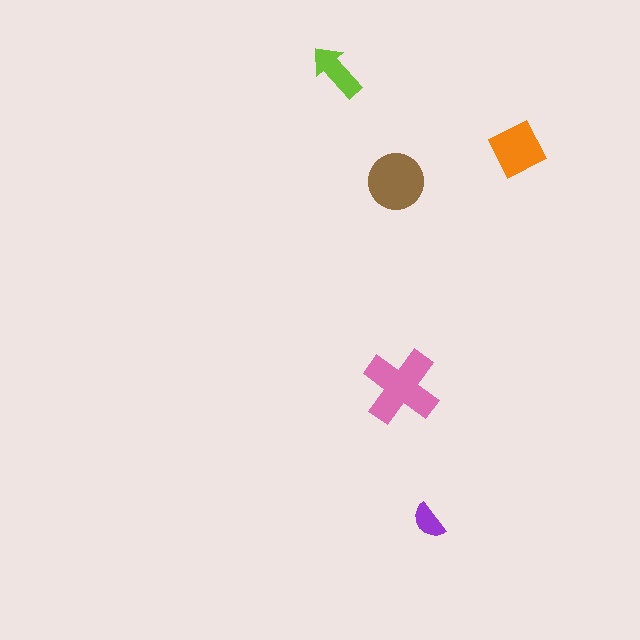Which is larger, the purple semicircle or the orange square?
The orange square.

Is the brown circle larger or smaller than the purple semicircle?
Larger.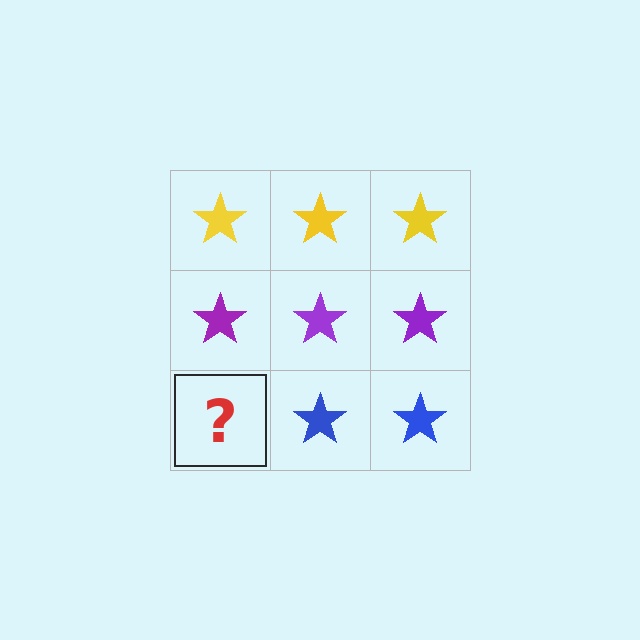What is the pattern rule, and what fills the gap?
The rule is that each row has a consistent color. The gap should be filled with a blue star.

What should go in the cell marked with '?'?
The missing cell should contain a blue star.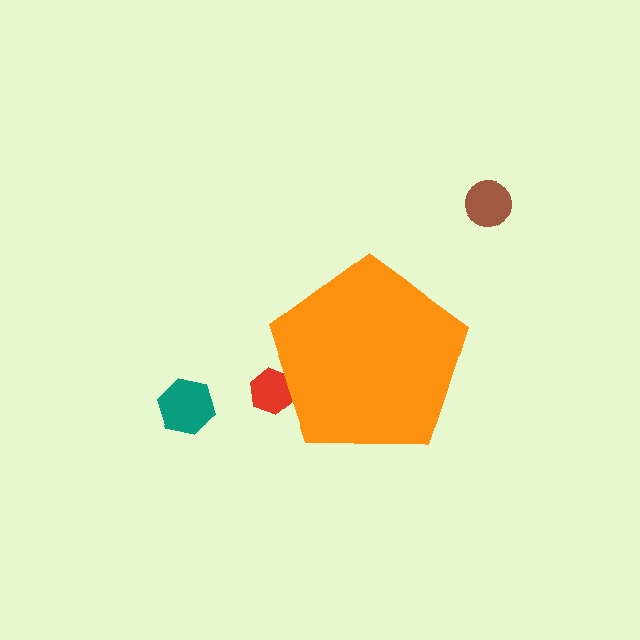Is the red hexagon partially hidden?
Yes, the red hexagon is partially hidden behind the orange pentagon.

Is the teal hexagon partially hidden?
No, the teal hexagon is fully visible.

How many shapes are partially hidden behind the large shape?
1 shape is partially hidden.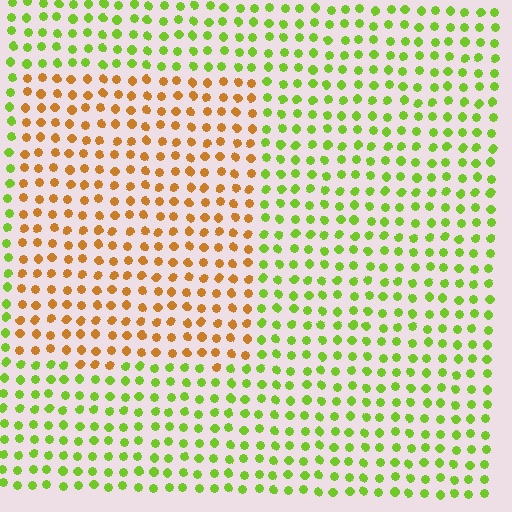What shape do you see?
I see a rectangle.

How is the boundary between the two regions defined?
The boundary is defined purely by a slight shift in hue (about 61 degrees). Spacing, size, and orientation are identical on both sides.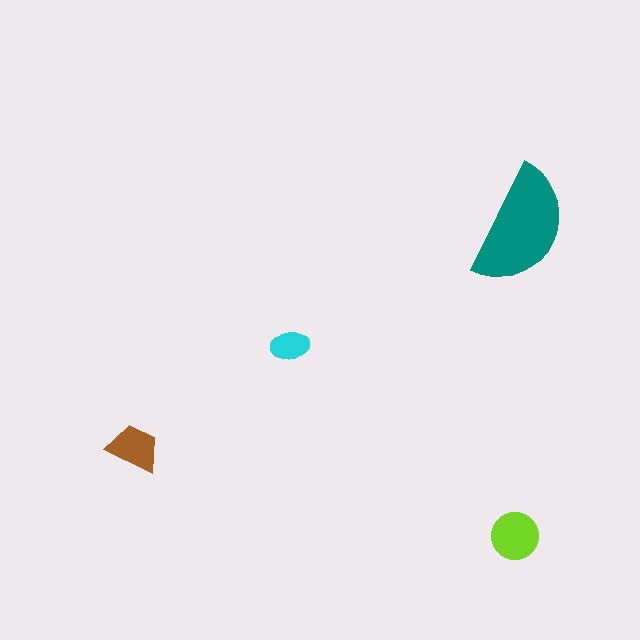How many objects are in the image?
There are 4 objects in the image.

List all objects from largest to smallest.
The teal semicircle, the lime circle, the brown trapezoid, the cyan ellipse.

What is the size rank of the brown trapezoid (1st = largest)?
3rd.